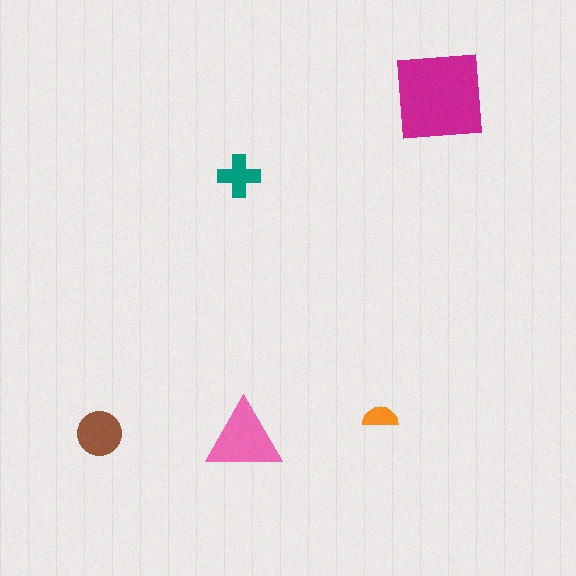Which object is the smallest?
The orange semicircle.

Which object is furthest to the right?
The magenta square is rightmost.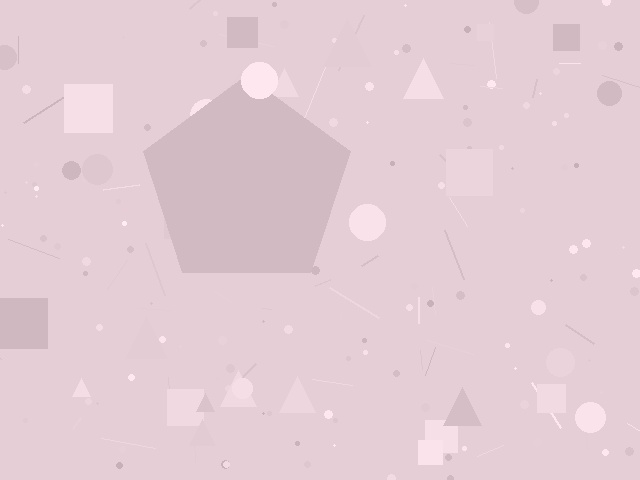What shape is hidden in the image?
A pentagon is hidden in the image.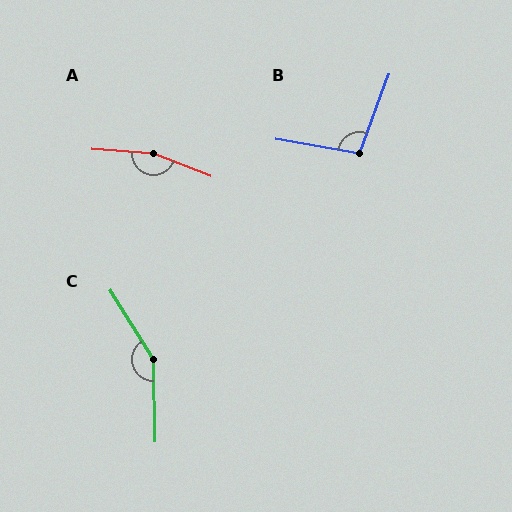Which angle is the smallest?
B, at approximately 101 degrees.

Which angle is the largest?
A, at approximately 163 degrees.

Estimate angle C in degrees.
Approximately 149 degrees.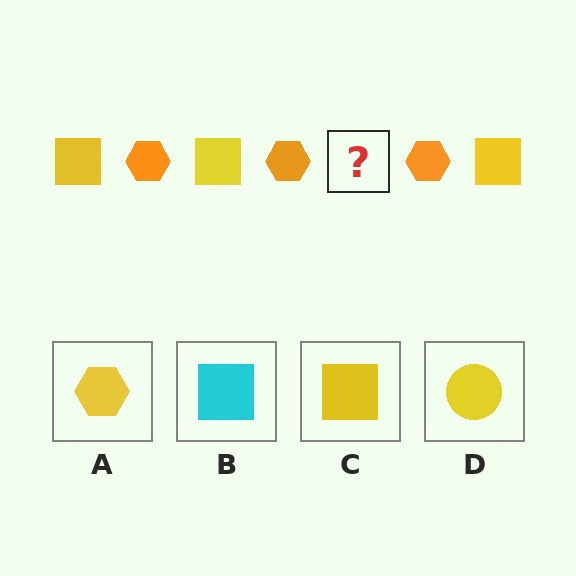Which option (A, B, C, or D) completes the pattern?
C.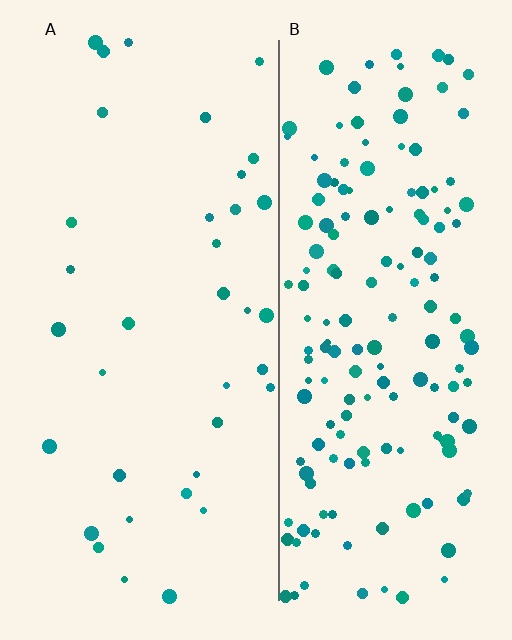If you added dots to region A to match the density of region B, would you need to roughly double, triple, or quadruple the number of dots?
Approximately quadruple.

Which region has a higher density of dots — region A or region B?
B (the right).